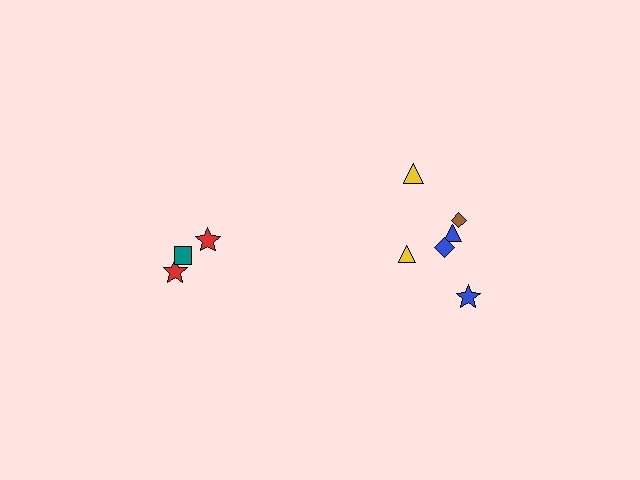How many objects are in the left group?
There are 3 objects.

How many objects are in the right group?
There are 6 objects.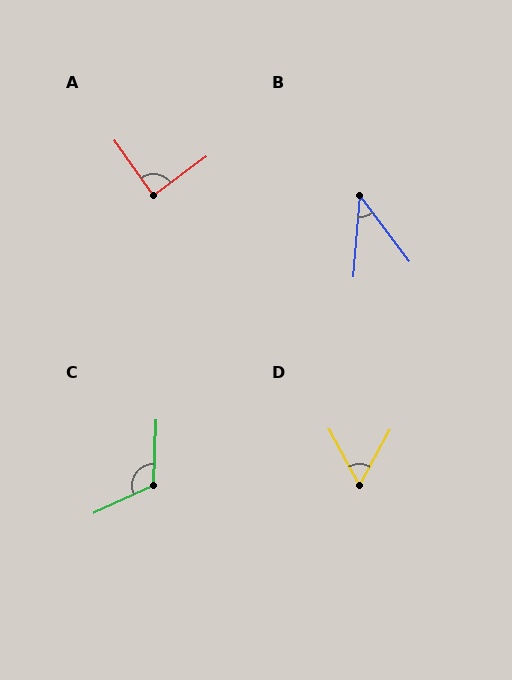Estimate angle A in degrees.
Approximately 88 degrees.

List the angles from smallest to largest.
B (42°), D (57°), A (88°), C (116°).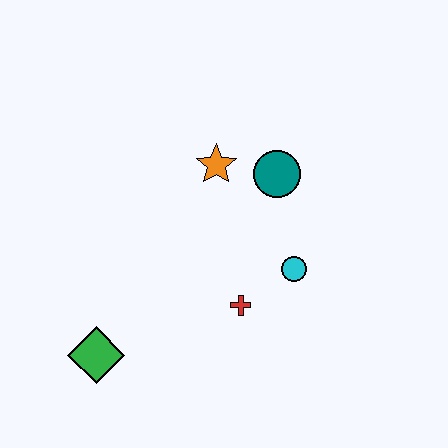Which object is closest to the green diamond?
The red cross is closest to the green diamond.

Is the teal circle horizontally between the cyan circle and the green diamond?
Yes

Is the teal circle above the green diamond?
Yes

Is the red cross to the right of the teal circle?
No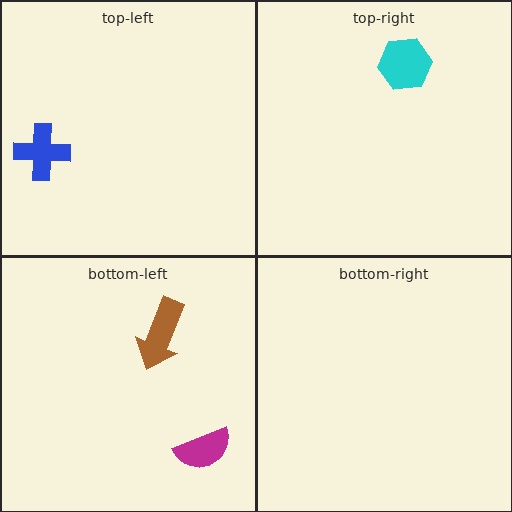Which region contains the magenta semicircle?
The bottom-left region.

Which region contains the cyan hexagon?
The top-right region.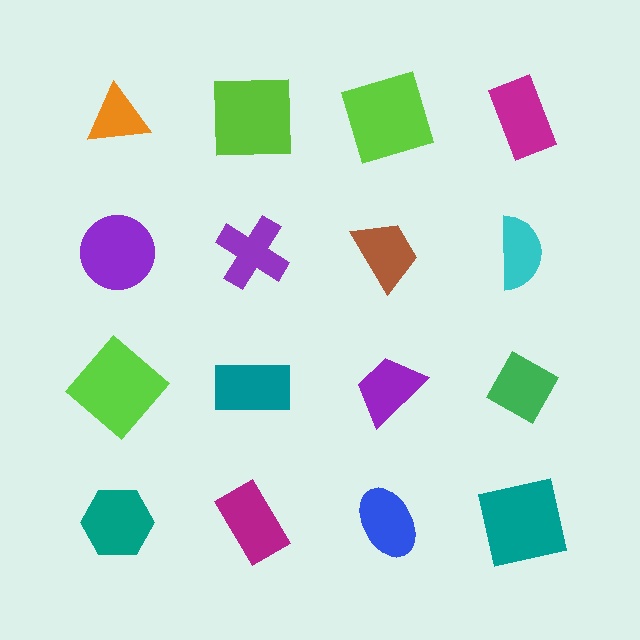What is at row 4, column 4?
A teal square.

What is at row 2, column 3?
A brown trapezoid.